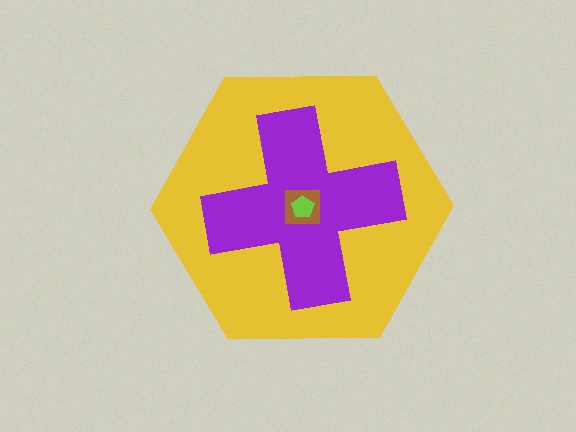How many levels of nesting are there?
4.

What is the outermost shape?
The yellow hexagon.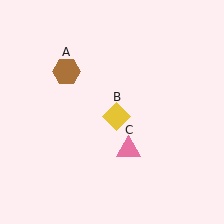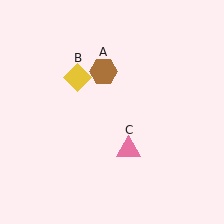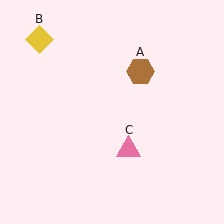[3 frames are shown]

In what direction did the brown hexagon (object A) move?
The brown hexagon (object A) moved right.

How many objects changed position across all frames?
2 objects changed position: brown hexagon (object A), yellow diamond (object B).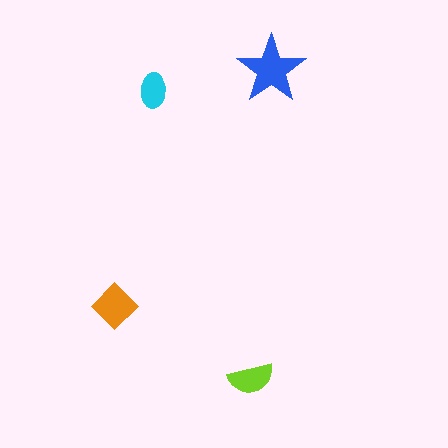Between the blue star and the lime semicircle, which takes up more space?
The blue star.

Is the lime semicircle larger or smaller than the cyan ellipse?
Larger.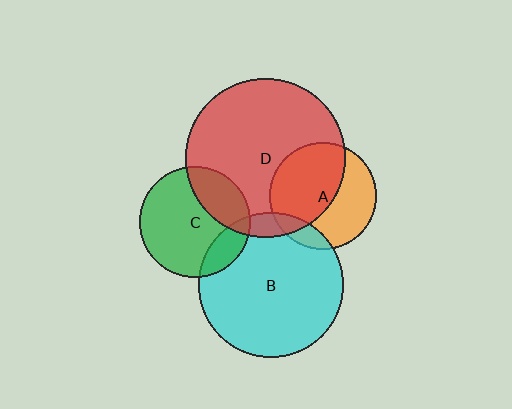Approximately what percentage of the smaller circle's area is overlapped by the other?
Approximately 10%.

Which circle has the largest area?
Circle D (red).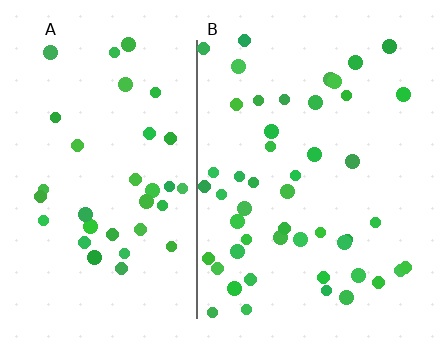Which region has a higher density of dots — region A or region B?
B (the right).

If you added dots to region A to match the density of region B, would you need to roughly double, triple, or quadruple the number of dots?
Approximately double.